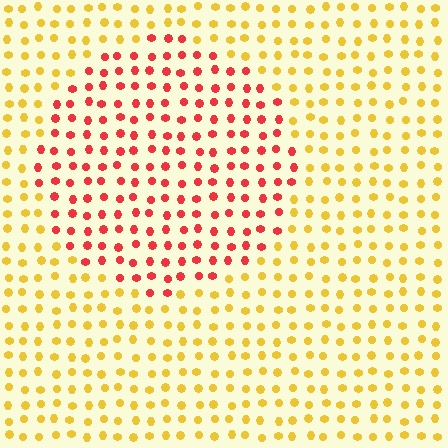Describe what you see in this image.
The image is filled with small yellow elements in a uniform arrangement. A circle-shaped region is visible where the elements are tinted to a slightly different hue, forming a subtle color boundary.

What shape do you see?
I see a circle.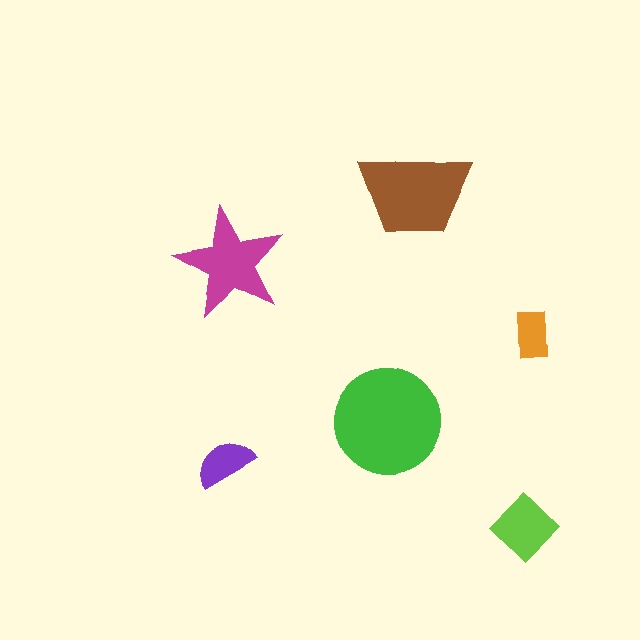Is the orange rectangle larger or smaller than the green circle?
Smaller.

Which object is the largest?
The green circle.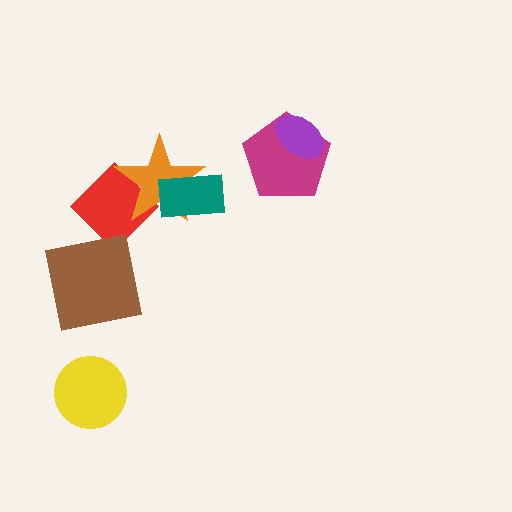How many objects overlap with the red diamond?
1 object overlaps with the red diamond.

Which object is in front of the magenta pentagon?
The purple ellipse is in front of the magenta pentagon.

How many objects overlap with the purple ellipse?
1 object overlaps with the purple ellipse.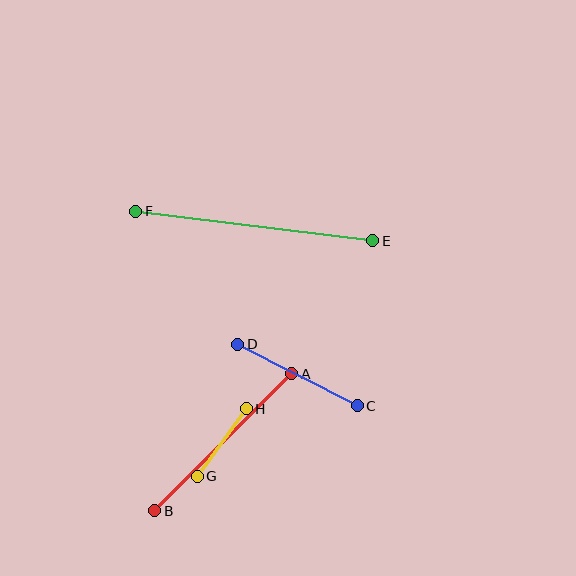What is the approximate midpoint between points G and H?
The midpoint is at approximately (222, 443) pixels.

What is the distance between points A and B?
The distance is approximately 194 pixels.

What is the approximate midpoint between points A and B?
The midpoint is at approximately (223, 442) pixels.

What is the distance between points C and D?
The distance is approximately 135 pixels.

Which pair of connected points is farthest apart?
Points E and F are farthest apart.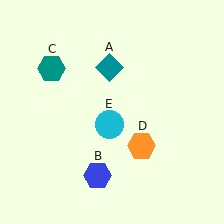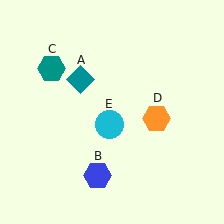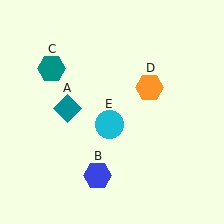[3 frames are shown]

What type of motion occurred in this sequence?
The teal diamond (object A), orange hexagon (object D) rotated counterclockwise around the center of the scene.